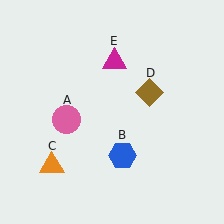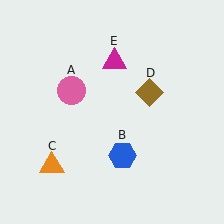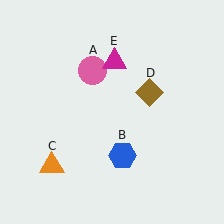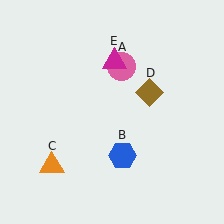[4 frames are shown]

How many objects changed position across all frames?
1 object changed position: pink circle (object A).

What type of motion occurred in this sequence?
The pink circle (object A) rotated clockwise around the center of the scene.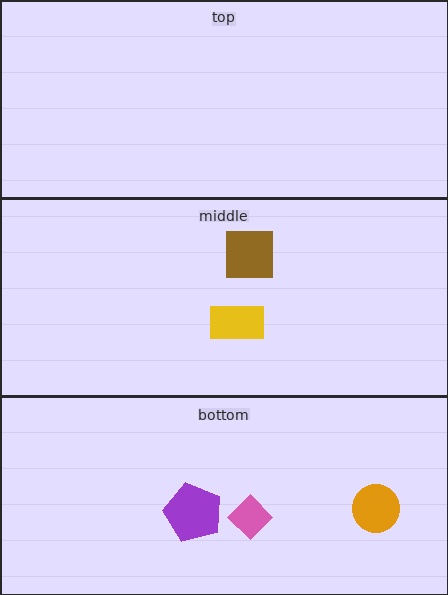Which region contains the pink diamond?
The bottom region.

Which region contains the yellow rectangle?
The middle region.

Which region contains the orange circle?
The bottom region.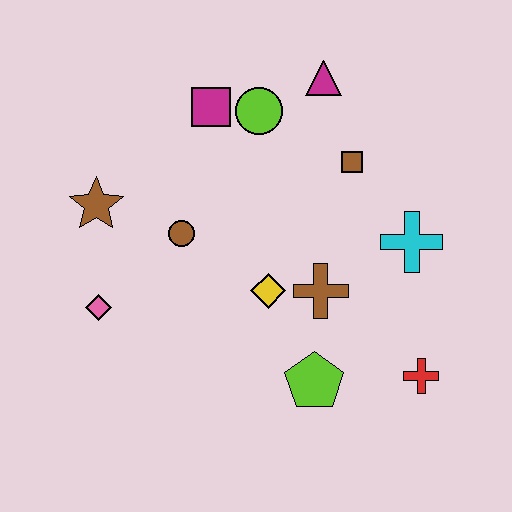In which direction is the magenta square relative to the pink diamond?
The magenta square is above the pink diamond.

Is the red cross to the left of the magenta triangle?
No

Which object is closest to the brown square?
The magenta triangle is closest to the brown square.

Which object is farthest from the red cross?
The brown star is farthest from the red cross.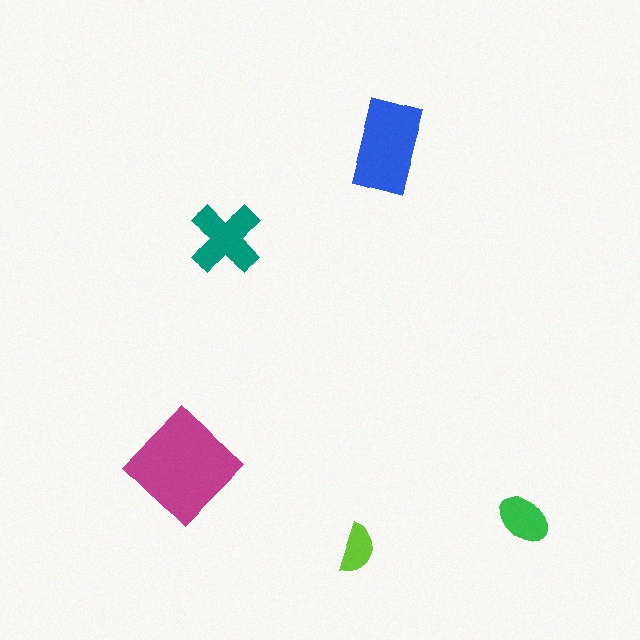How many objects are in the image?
There are 5 objects in the image.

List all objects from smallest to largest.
The lime semicircle, the green ellipse, the teal cross, the blue rectangle, the magenta diamond.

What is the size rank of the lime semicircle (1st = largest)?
5th.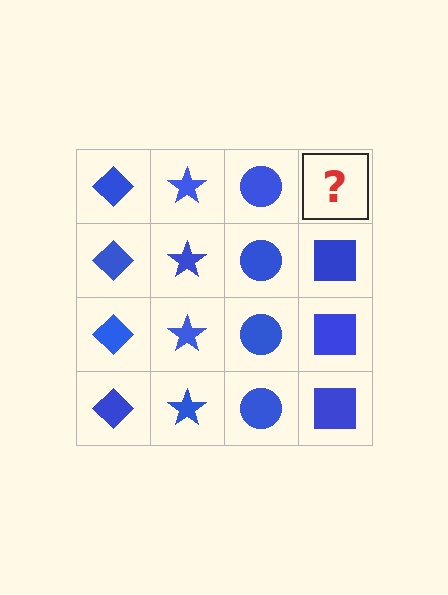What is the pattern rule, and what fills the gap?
The rule is that each column has a consistent shape. The gap should be filled with a blue square.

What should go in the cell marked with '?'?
The missing cell should contain a blue square.